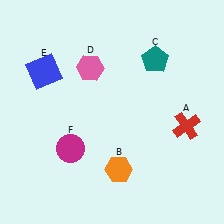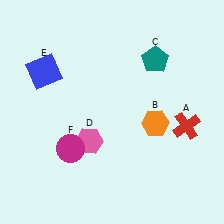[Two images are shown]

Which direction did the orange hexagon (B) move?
The orange hexagon (B) moved up.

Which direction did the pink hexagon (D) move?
The pink hexagon (D) moved down.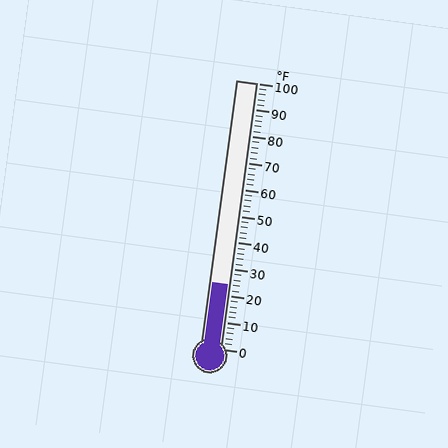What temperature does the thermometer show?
The thermometer shows approximately 24°F.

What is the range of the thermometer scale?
The thermometer scale ranges from 0°F to 100°F.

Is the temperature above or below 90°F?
The temperature is below 90°F.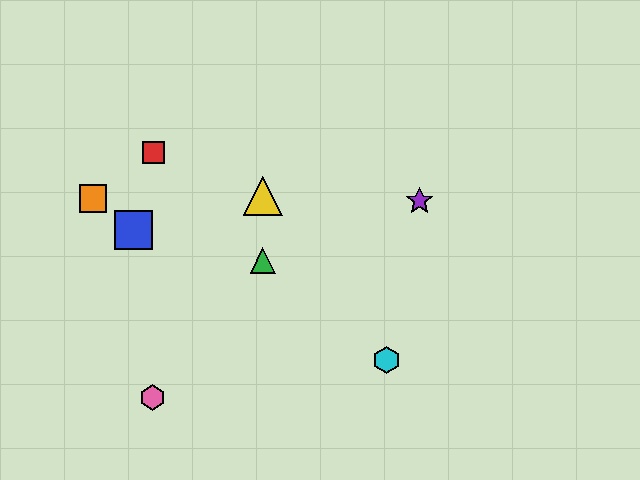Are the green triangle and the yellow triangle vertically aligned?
Yes, both are at x≈263.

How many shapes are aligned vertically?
2 shapes (the green triangle, the yellow triangle) are aligned vertically.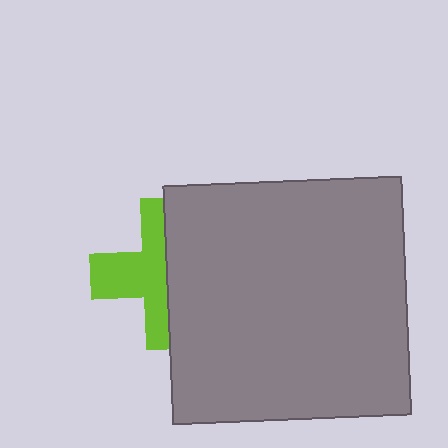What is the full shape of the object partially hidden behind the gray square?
The partially hidden object is a lime cross.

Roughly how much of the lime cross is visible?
About half of it is visible (roughly 49%).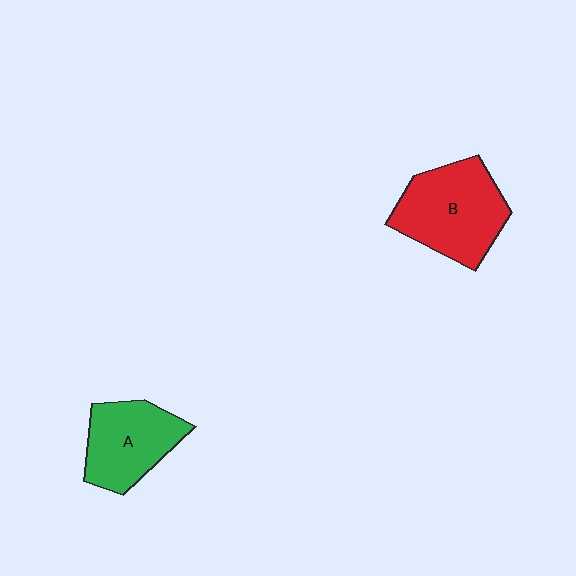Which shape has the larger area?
Shape B (red).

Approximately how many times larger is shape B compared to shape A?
Approximately 1.3 times.